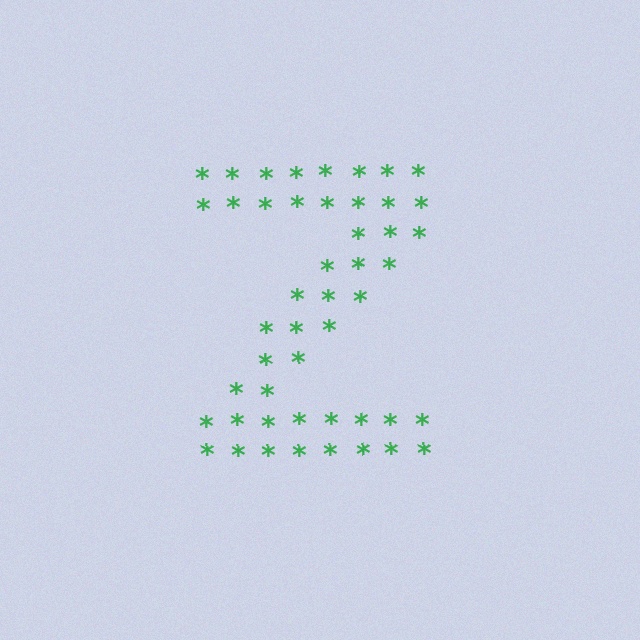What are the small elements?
The small elements are asterisks.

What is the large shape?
The large shape is the letter Z.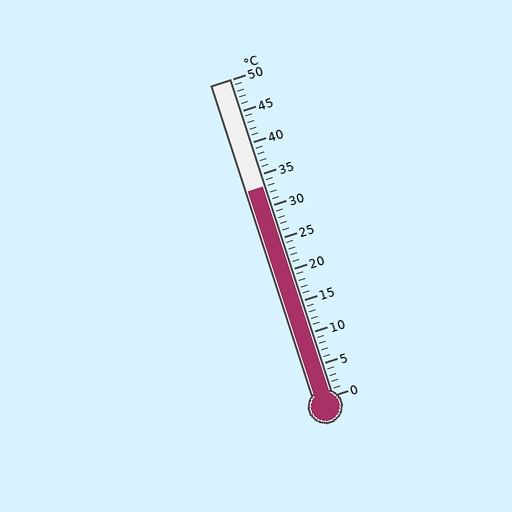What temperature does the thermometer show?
The thermometer shows approximately 33°C.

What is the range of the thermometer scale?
The thermometer scale ranges from 0°C to 50°C.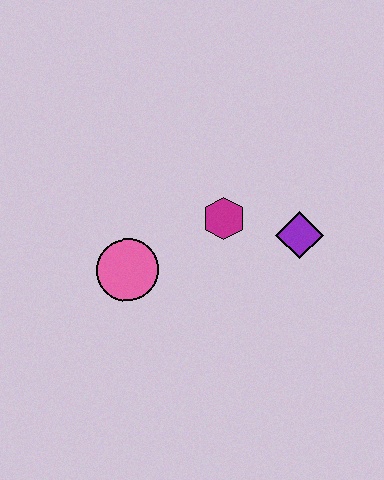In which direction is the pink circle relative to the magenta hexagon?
The pink circle is to the left of the magenta hexagon.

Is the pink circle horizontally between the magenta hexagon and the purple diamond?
No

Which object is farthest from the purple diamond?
The pink circle is farthest from the purple diamond.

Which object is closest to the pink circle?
The magenta hexagon is closest to the pink circle.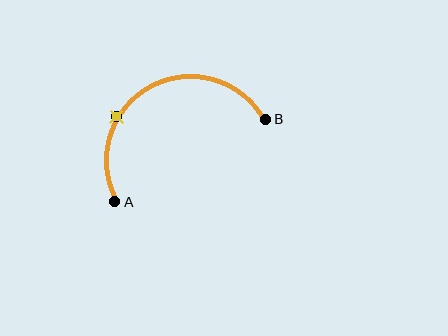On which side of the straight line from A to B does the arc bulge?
The arc bulges above the straight line connecting A and B.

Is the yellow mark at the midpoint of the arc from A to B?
No. The yellow mark lies on the arc but is closer to endpoint A. The arc midpoint would be at the point on the curve equidistant along the arc from both A and B.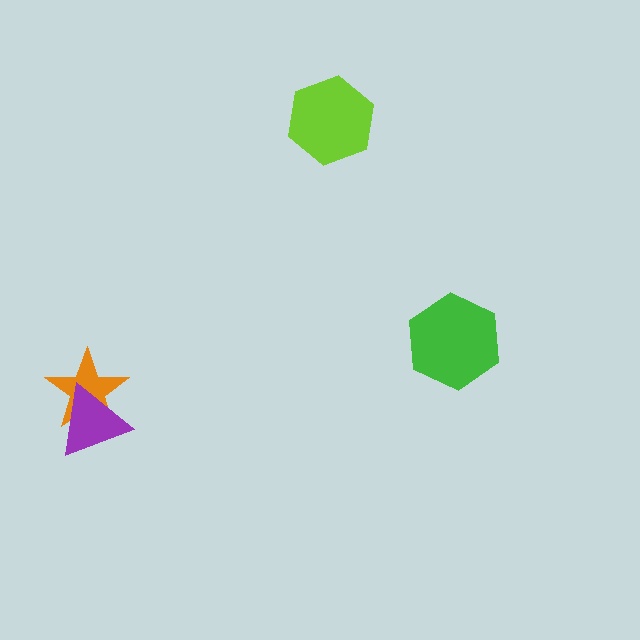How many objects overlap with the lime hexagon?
0 objects overlap with the lime hexagon.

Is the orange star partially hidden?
Yes, it is partially covered by another shape.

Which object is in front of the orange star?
The purple triangle is in front of the orange star.